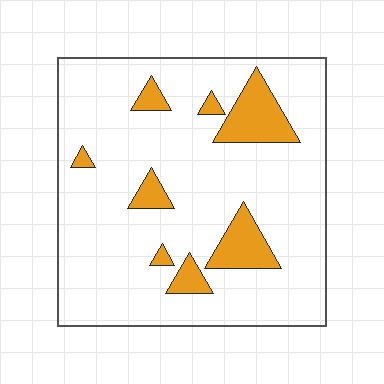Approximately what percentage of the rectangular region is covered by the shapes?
Approximately 15%.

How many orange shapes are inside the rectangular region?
8.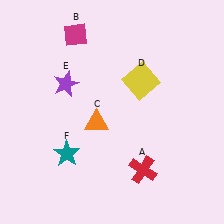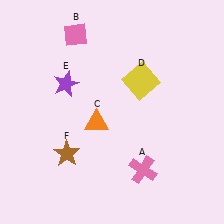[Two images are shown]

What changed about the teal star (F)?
In Image 1, F is teal. In Image 2, it changed to brown.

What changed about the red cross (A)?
In Image 1, A is red. In Image 2, it changed to pink.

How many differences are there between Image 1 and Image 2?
There are 3 differences between the two images.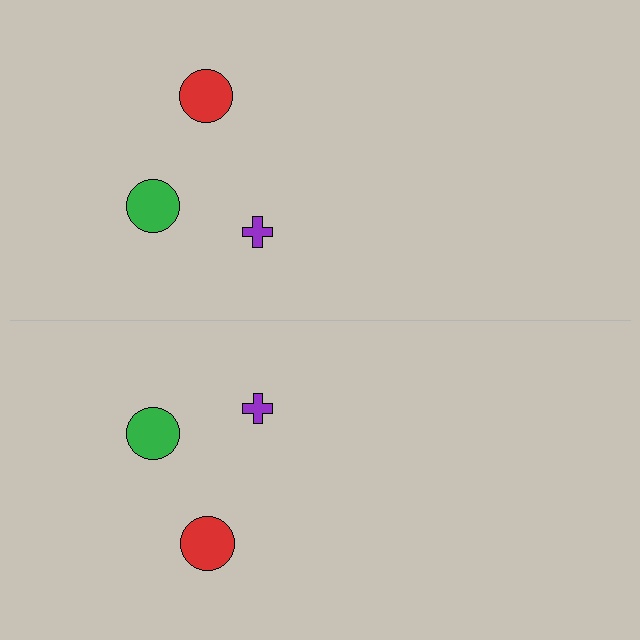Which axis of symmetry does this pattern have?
The pattern has a horizontal axis of symmetry running through the center of the image.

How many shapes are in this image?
There are 6 shapes in this image.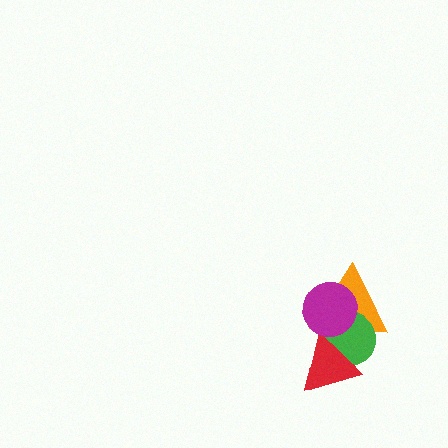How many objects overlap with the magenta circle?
2 objects overlap with the magenta circle.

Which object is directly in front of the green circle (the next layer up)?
The red triangle is directly in front of the green circle.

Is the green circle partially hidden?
Yes, it is partially covered by another shape.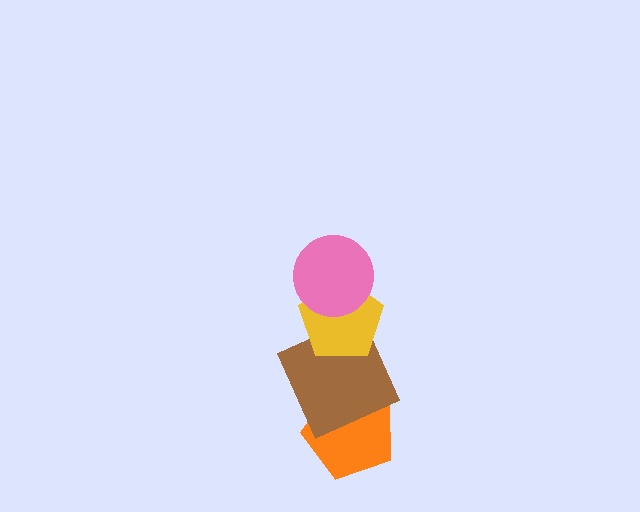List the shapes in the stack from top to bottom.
From top to bottom: the pink circle, the yellow pentagon, the brown square, the orange pentagon.